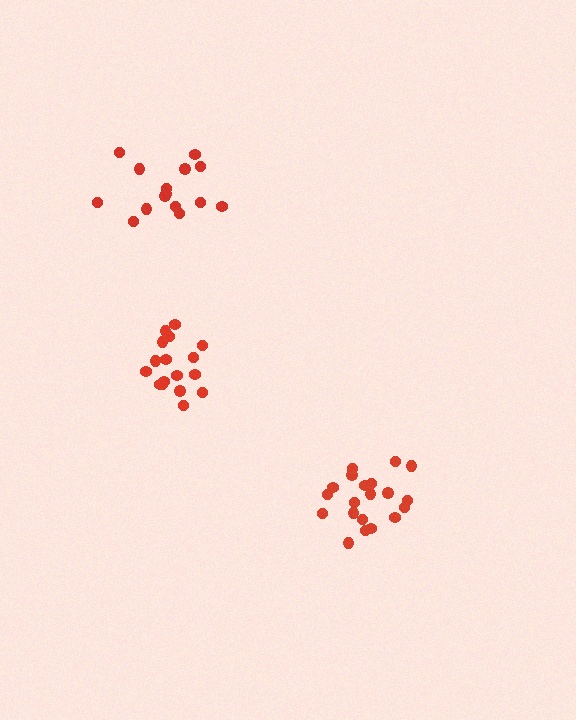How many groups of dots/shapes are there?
There are 3 groups.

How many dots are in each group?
Group 1: 15 dots, Group 2: 20 dots, Group 3: 17 dots (52 total).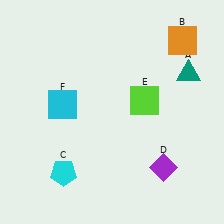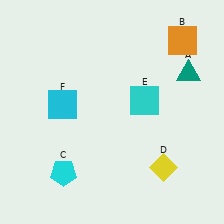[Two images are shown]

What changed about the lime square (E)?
In Image 1, E is lime. In Image 2, it changed to cyan.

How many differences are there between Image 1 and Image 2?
There are 2 differences between the two images.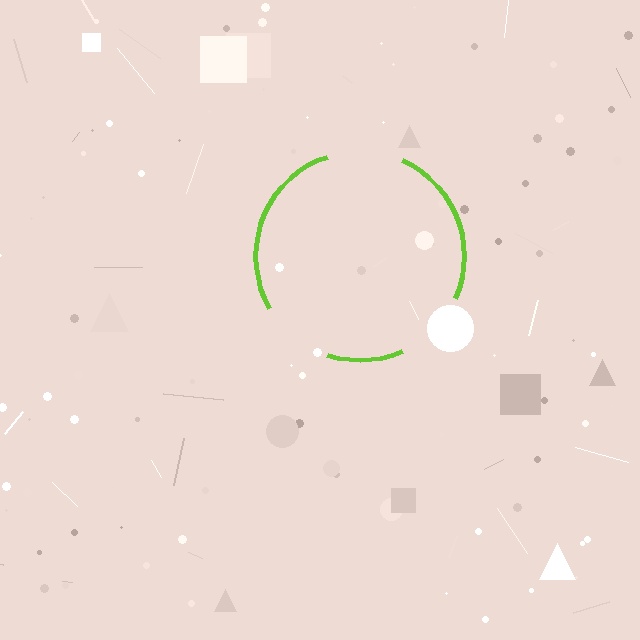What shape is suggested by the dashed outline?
The dashed outline suggests a circle.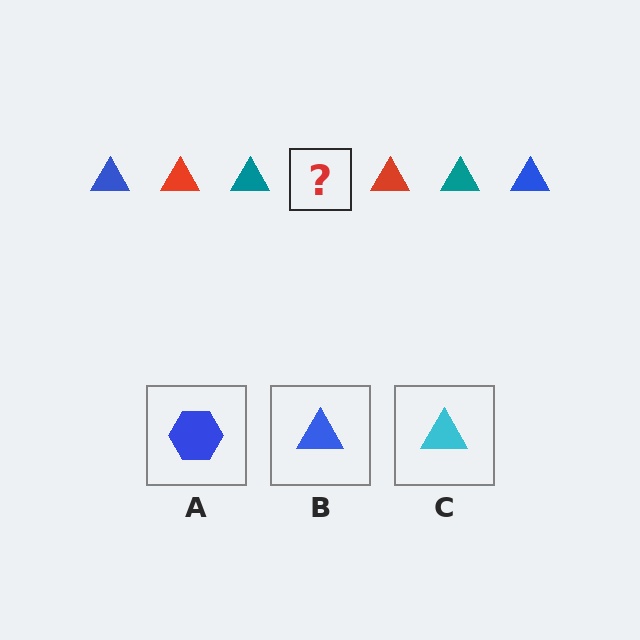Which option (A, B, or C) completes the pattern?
B.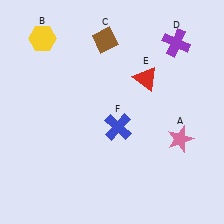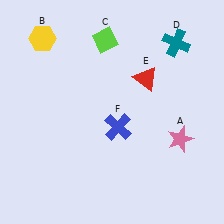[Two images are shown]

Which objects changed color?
C changed from brown to lime. D changed from purple to teal.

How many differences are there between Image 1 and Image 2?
There are 2 differences between the two images.